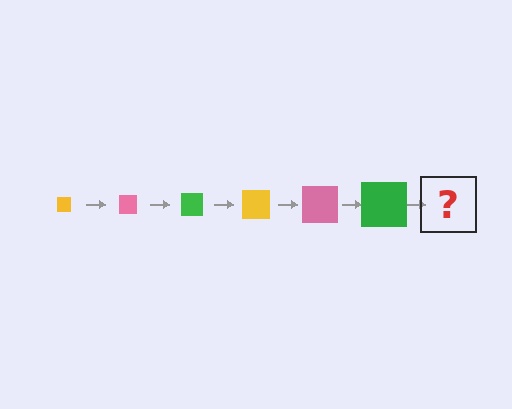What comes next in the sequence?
The next element should be a yellow square, larger than the previous one.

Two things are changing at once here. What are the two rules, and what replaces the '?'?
The two rules are that the square grows larger each step and the color cycles through yellow, pink, and green. The '?' should be a yellow square, larger than the previous one.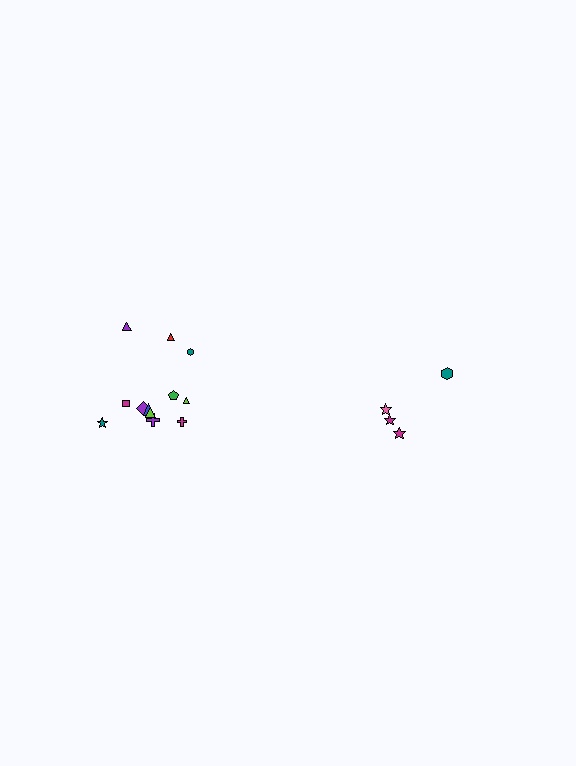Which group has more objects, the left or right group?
The left group.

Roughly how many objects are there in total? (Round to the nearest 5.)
Roughly 15 objects in total.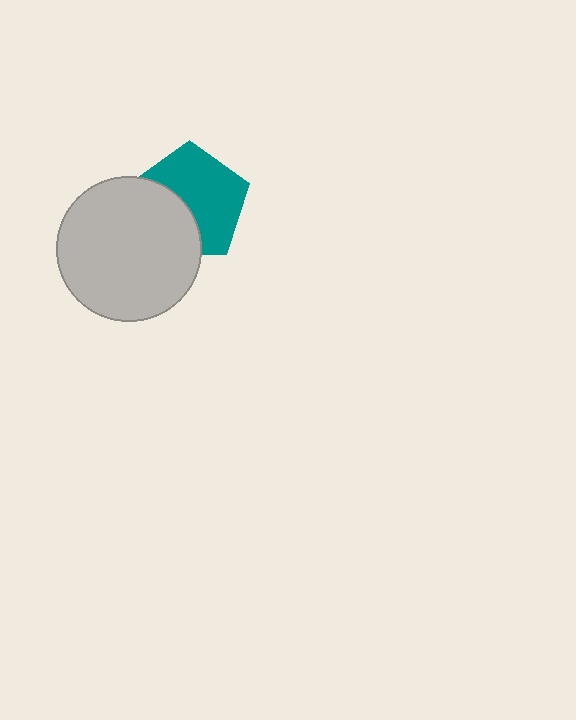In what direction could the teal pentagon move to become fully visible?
The teal pentagon could move toward the upper-right. That would shift it out from behind the light gray circle entirely.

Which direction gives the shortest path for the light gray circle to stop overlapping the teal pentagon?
Moving toward the lower-left gives the shortest separation.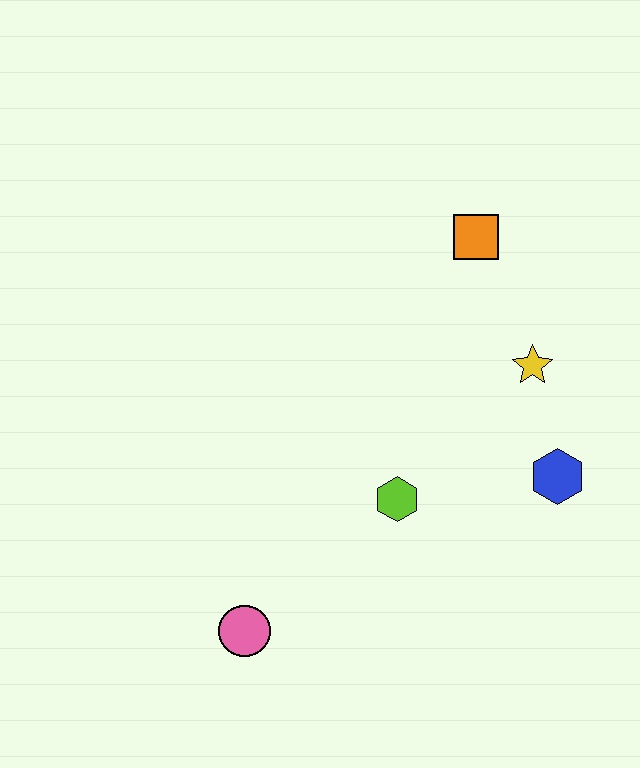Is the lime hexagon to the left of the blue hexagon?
Yes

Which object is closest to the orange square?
The yellow star is closest to the orange square.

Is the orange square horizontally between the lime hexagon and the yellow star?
Yes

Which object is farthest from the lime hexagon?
The orange square is farthest from the lime hexagon.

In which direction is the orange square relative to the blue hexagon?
The orange square is above the blue hexagon.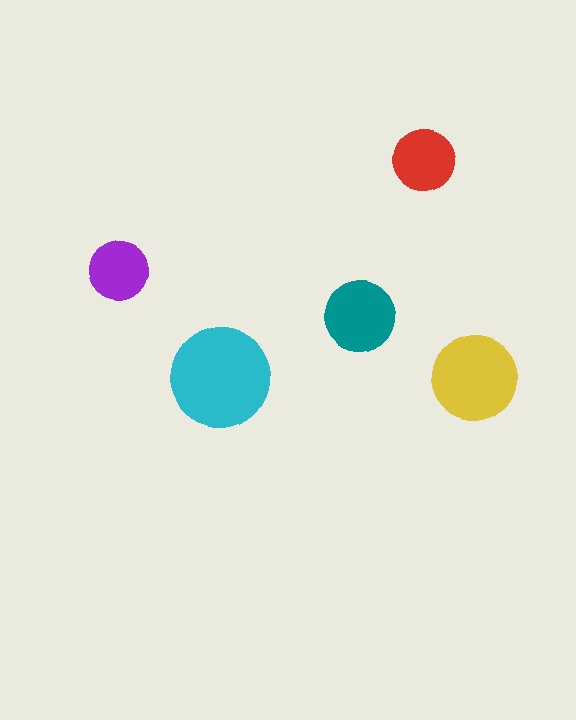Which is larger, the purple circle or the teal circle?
The teal one.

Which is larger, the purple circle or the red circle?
The red one.